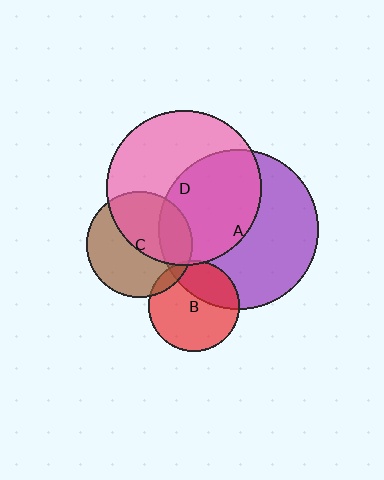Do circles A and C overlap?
Yes.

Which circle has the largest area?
Circle A (purple).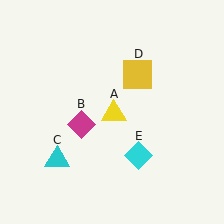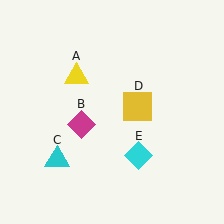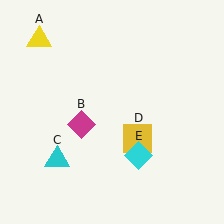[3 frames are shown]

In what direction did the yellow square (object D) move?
The yellow square (object D) moved down.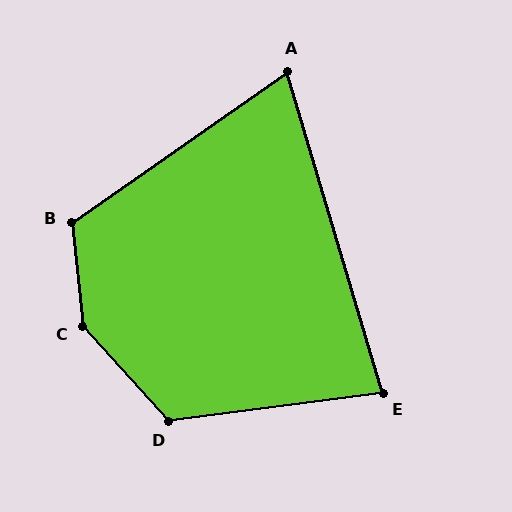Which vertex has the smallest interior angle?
A, at approximately 72 degrees.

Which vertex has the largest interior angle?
C, at approximately 144 degrees.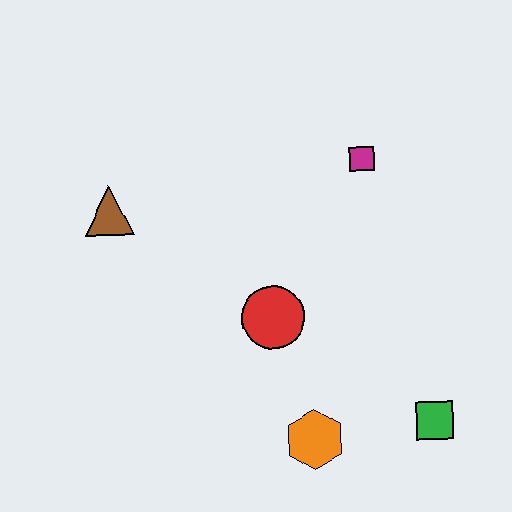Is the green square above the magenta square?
No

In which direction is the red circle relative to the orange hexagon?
The red circle is above the orange hexagon.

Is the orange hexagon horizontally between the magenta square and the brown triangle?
Yes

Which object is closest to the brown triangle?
The red circle is closest to the brown triangle.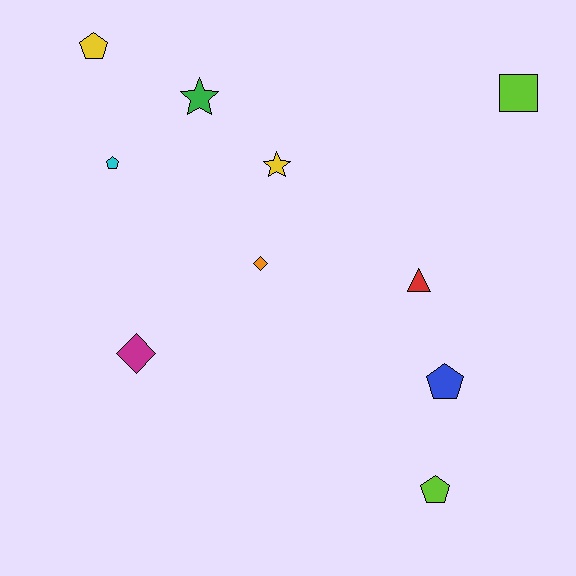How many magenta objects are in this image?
There is 1 magenta object.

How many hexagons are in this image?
There are no hexagons.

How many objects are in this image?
There are 10 objects.